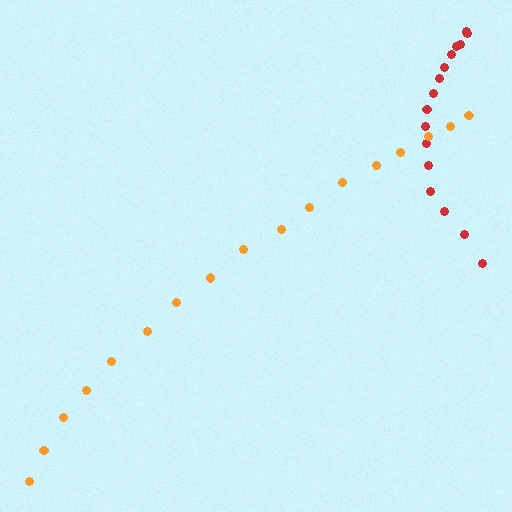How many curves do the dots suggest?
There are 2 distinct paths.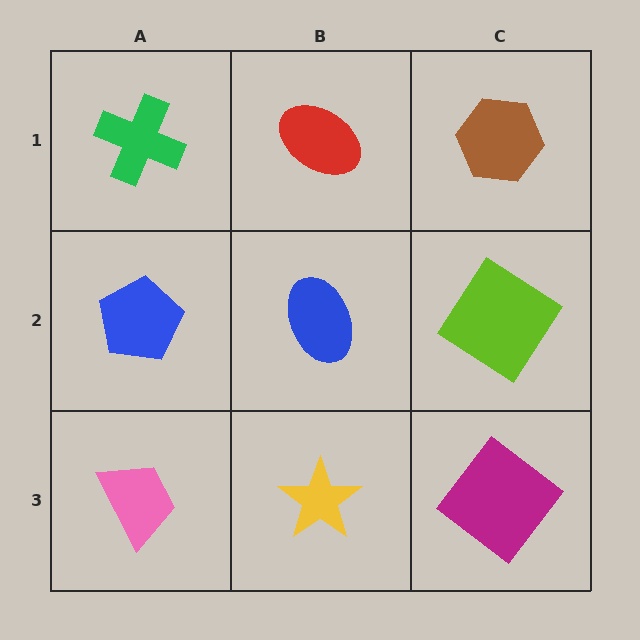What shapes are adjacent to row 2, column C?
A brown hexagon (row 1, column C), a magenta diamond (row 3, column C), a blue ellipse (row 2, column B).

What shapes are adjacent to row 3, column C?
A lime diamond (row 2, column C), a yellow star (row 3, column B).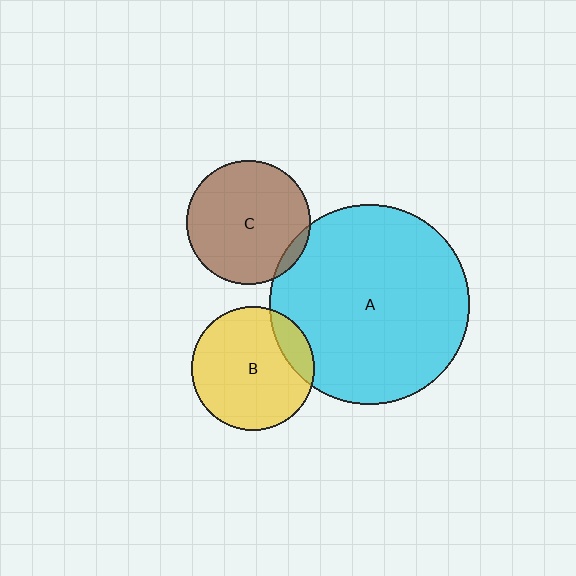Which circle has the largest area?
Circle A (cyan).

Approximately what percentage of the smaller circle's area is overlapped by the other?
Approximately 5%.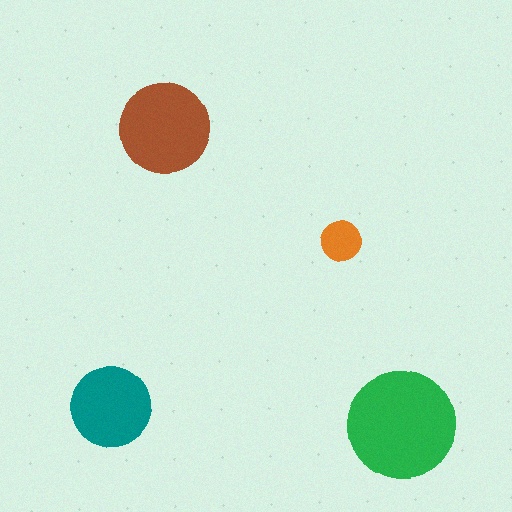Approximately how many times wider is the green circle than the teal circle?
About 1.5 times wider.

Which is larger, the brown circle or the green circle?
The green one.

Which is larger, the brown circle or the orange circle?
The brown one.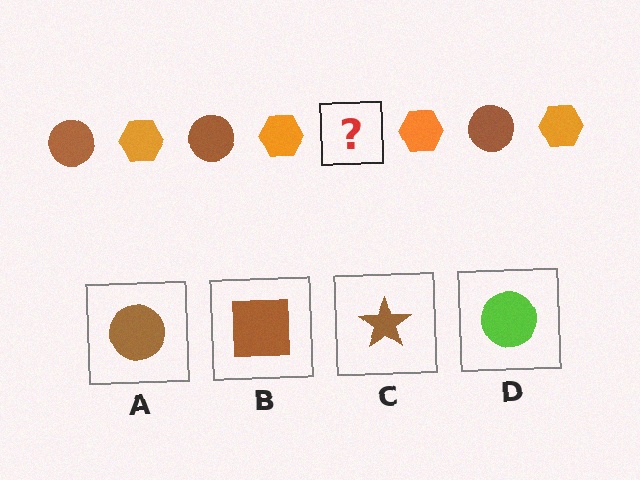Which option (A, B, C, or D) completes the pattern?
A.